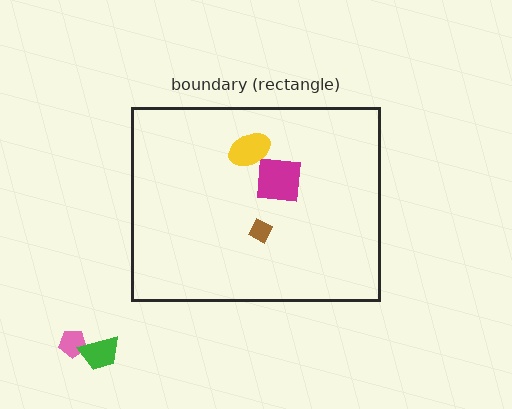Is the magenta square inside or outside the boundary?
Inside.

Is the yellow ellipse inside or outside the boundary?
Inside.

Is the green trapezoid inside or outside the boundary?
Outside.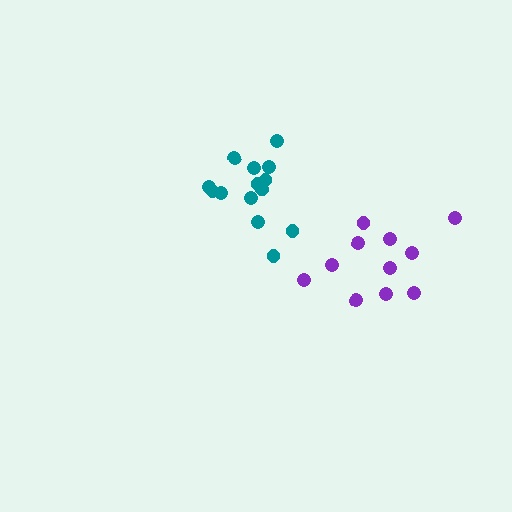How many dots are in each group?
Group 1: 11 dots, Group 2: 14 dots (25 total).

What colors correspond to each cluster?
The clusters are colored: purple, teal.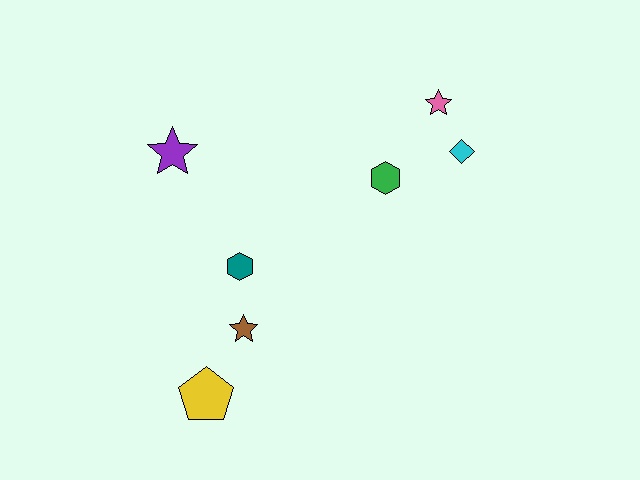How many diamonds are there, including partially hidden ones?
There is 1 diamond.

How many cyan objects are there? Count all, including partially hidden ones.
There is 1 cyan object.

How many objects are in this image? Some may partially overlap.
There are 7 objects.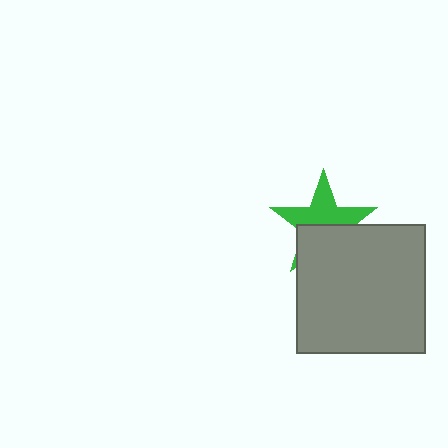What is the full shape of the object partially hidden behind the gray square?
The partially hidden object is a green star.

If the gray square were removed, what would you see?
You would see the complete green star.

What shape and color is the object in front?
The object in front is a gray square.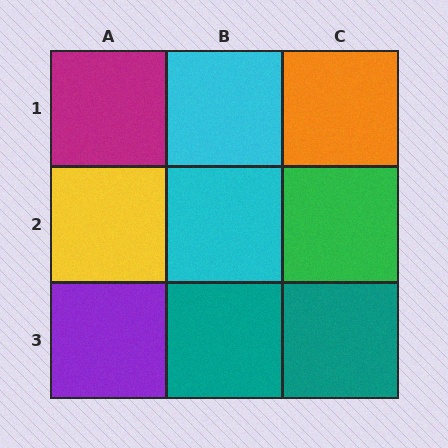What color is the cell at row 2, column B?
Cyan.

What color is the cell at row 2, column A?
Yellow.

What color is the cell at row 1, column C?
Orange.